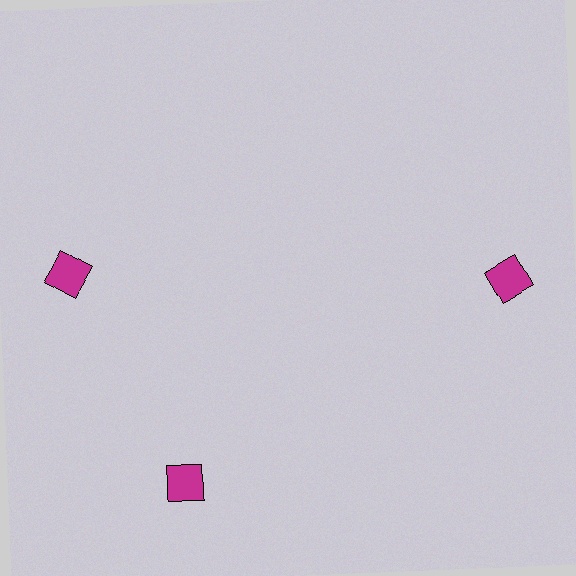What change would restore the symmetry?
The symmetry would be restored by rotating it back into even spacing with its neighbors so that all 3 squares sit at equal angles and equal distance from the center.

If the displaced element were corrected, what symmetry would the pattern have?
It would have 3-fold rotational symmetry — the pattern would map onto itself every 120 degrees.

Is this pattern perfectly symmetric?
No. The 3 magenta squares are arranged in a ring, but one element near the 11 o'clock position is rotated out of alignment along the ring, breaking the 3-fold rotational symmetry.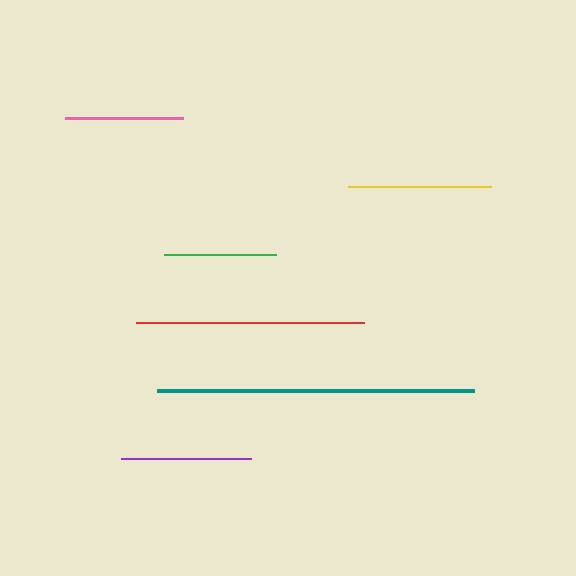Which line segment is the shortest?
The green line is the shortest at approximately 112 pixels.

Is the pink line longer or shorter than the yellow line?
The yellow line is longer than the pink line.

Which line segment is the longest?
The teal line is the longest at approximately 317 pixels.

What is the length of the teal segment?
The teal segment is approximately 317 pixels long.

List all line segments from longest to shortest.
From longest to shortest: teal, red, yellow, purple, pink, green.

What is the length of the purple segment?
The purple segment is approximately 131 pixels long.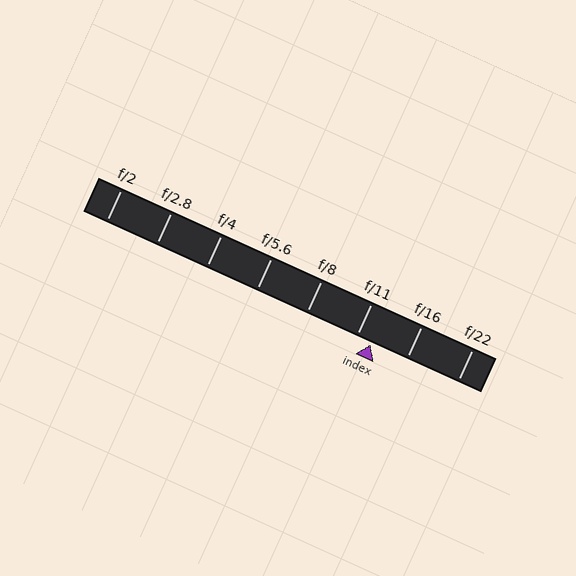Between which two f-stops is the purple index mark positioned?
The index mark is between f/11 and f/16.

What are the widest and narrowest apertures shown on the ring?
The widest aperture shown is f/2 and the narrowest is f/22.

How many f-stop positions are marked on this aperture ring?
There are 8 f-stop positions marked.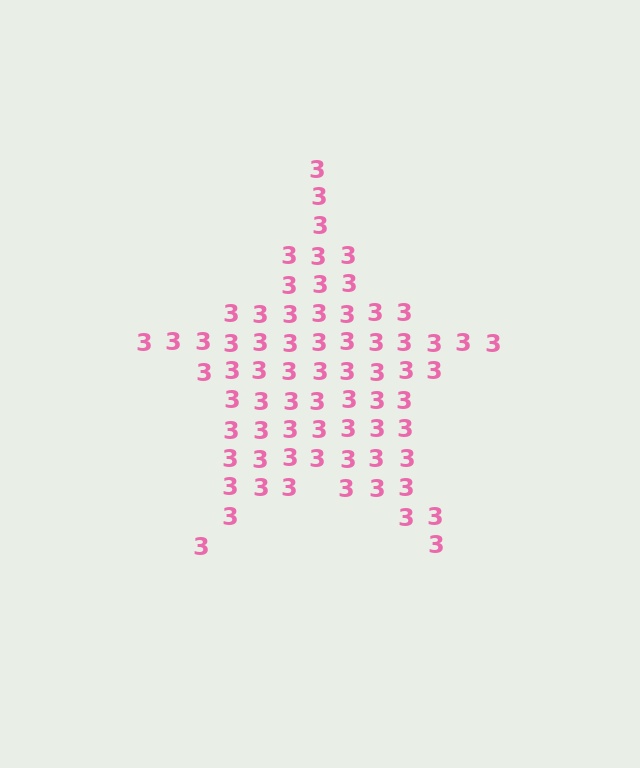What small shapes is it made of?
It is made of small digit 3's.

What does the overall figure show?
The overall figure shows a star.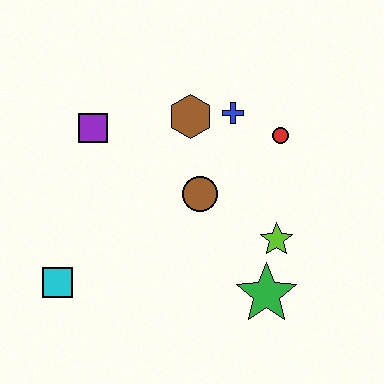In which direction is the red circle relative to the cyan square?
The red circle is to the right of the cyan square.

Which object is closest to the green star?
The lime star is closest to the green star.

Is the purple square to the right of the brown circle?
No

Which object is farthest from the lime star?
The cyan square is farthest from the lime star.